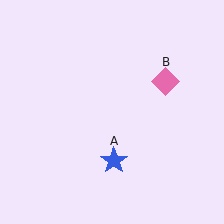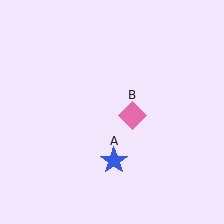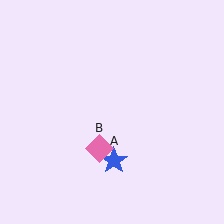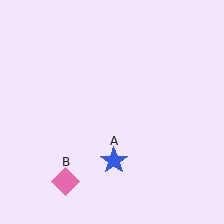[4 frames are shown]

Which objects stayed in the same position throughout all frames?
Blue star (object A) remained stationary.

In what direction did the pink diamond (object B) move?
The pink diamond (object B) moved down and to the left.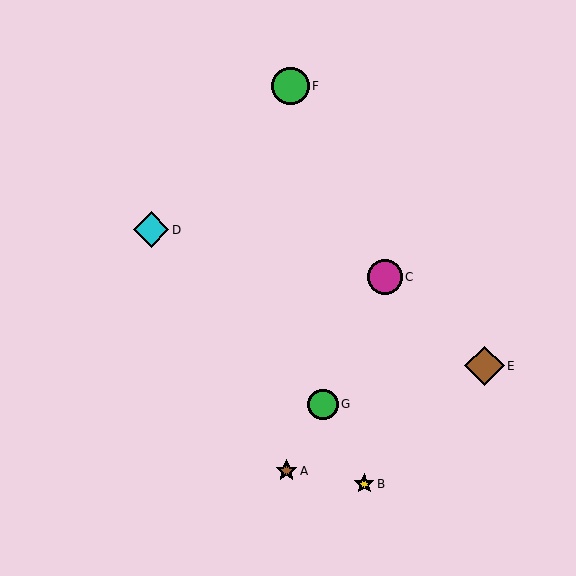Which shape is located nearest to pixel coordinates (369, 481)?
The yellow star (labeled B) at (364, 484) is nearest to that location.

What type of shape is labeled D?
Shape D is a cyan diamond.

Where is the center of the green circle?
The center of the green circle is at (291, 86).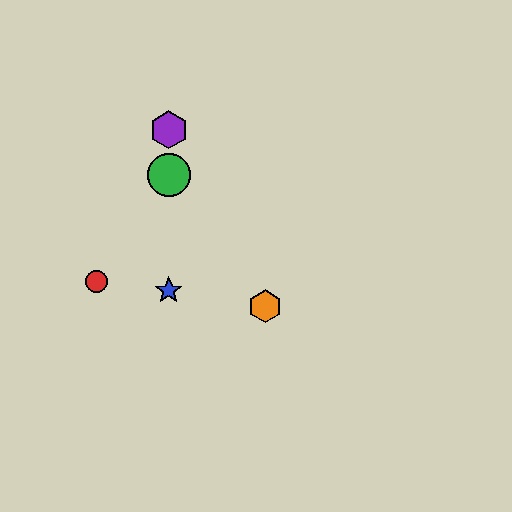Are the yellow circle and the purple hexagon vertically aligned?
Yes, both are at x≈169.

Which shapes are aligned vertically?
The blue star, the green circle, the yellow circle, the purple hexagon are aligned vertically.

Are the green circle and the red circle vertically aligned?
No, the green circle is at x≈169 and the red circle is at x≈96.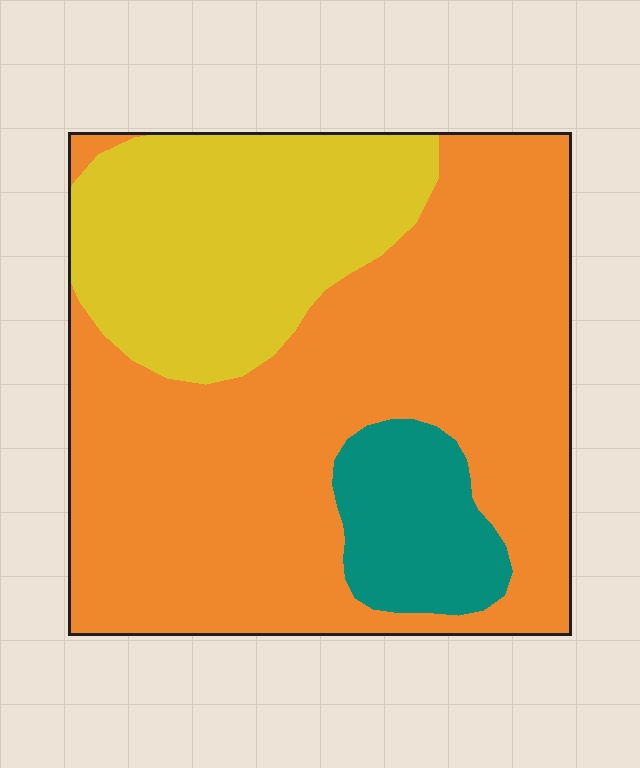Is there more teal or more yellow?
Yellow.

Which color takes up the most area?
Orange, at roughly 65%.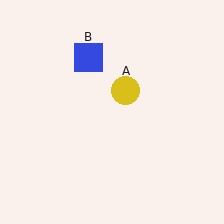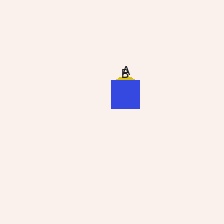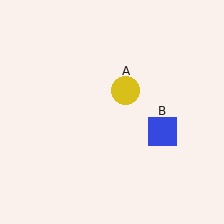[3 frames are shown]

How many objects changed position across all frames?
1 object changed position: blue square (object B).